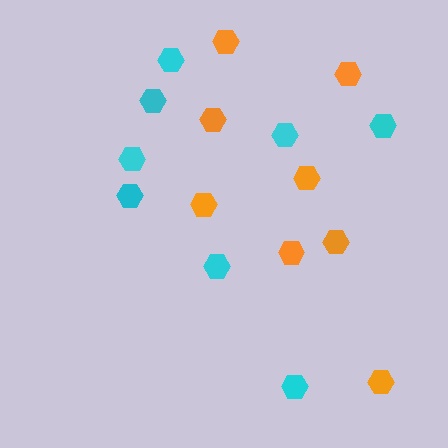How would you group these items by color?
There are 2 groups: one group of orange hexagons (8) and one group of cyan hexagons (8).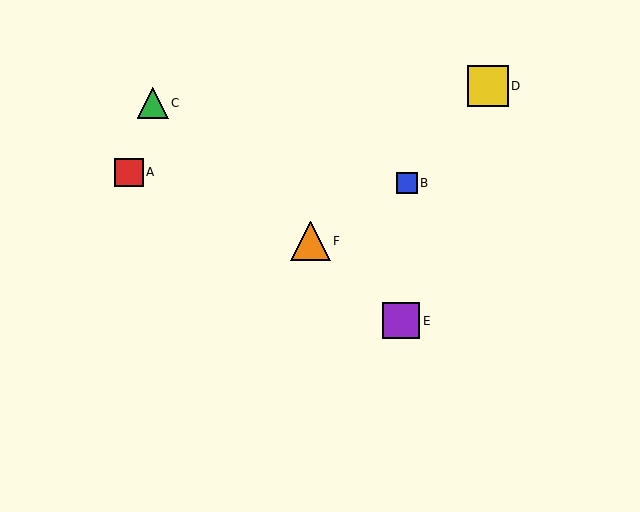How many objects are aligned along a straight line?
3 objects (C, E, F) are aligned along a straight line.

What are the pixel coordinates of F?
Object F is at (310, 241).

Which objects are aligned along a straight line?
Objects C, E, F are aligned along a straight line.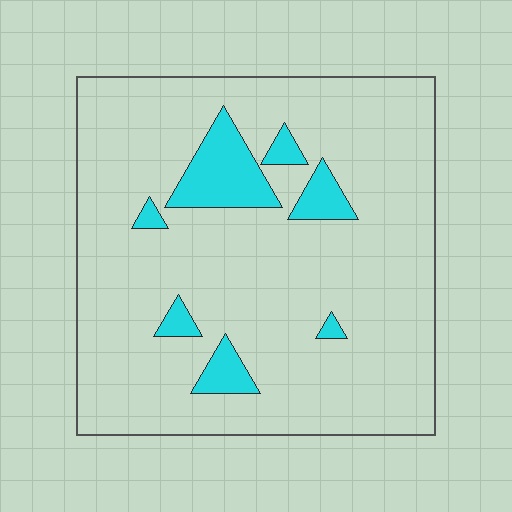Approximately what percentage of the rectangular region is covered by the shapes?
Approximately 10%.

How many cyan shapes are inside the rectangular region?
7.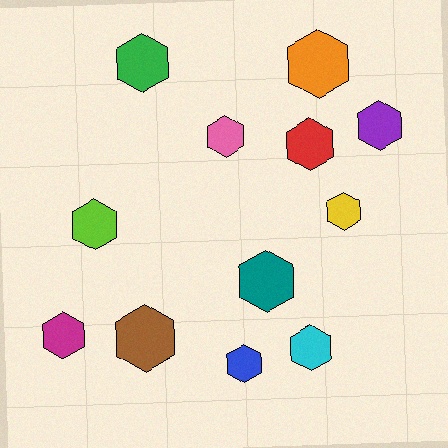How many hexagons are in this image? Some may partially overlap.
There are 12 hexagons.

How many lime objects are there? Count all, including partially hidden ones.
There is 1 lime object.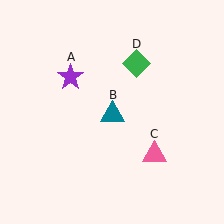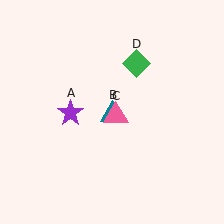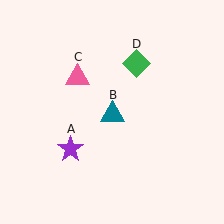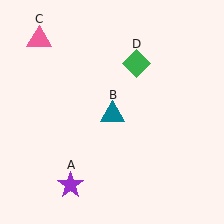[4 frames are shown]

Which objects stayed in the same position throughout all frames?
Teal triangle (object B) and green diamond (object D) remained stationary.